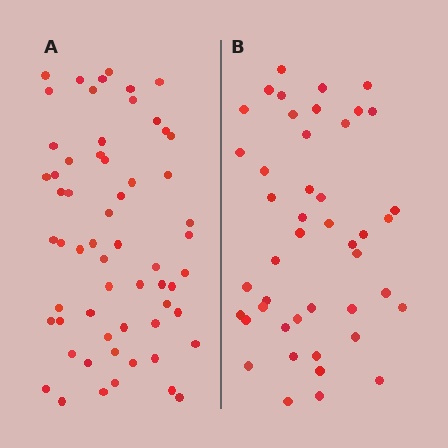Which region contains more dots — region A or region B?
Region A (the left region) has more dots.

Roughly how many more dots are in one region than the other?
Region A has approximately 15 more dots than region B.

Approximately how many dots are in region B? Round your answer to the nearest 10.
About 40 dots. (The exact count is 45, which rounds to 40.)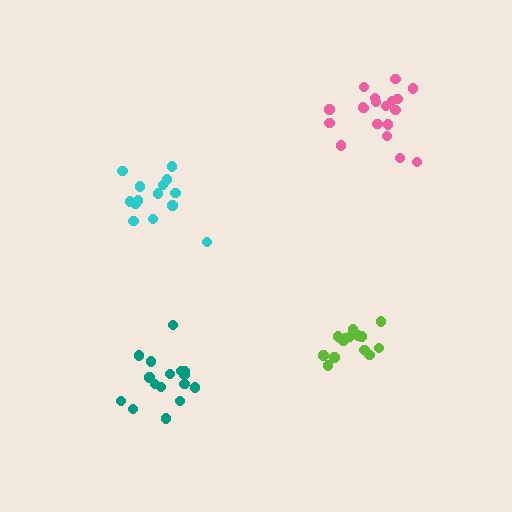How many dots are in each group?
Group 1: 19 dots, Group 2: 16 dots, Group 3: 14 dots, Group 4: 14 dots (63 total).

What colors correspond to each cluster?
The clusters are colored: pink, teal, lime, cyan.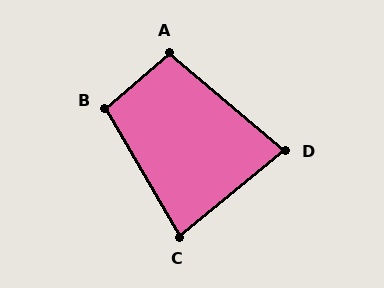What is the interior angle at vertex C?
Approximately 81 degrees (acute).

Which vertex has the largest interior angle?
B, at approximately 101 degrees.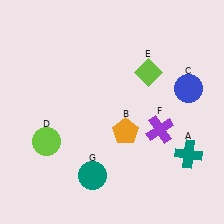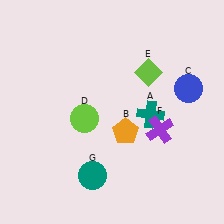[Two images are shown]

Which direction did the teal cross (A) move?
The teal cross (A) moved up.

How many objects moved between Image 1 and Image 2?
2 objects moved between the two images.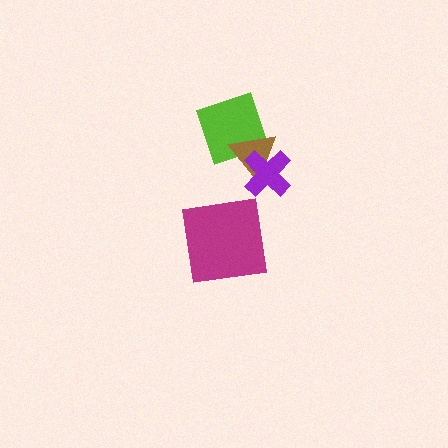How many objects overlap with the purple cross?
2 objects overlap with the purple cross.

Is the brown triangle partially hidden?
Yes, it is partially covered by another shape.